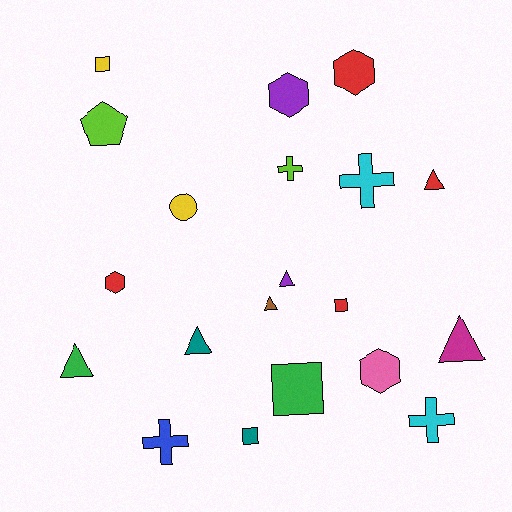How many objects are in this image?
There are 20 objects.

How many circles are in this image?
There is 1 circle.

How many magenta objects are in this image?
There is 1 magenta object.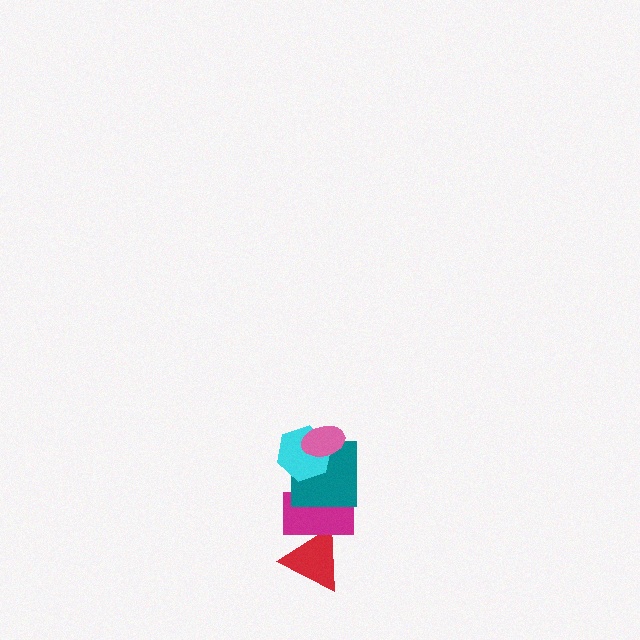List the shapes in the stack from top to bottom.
From top to bottom: the pink ellipse, the cyan hexagon, the teal square, the magenta rectangle, the red triangle.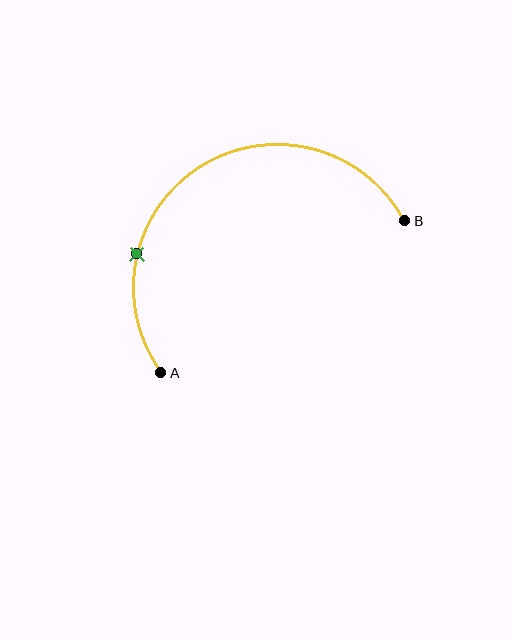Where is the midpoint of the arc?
The arc midpoint is the point on the curve farthest from the straight line joining A and B. It sits above that line.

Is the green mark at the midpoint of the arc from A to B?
No. The green mark lies on the arc but is closer to endpoint A. The arc midpoint would be at the point on the curve equidistant along the arc from both A and B.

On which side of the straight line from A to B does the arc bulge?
The arc bulges above the straight line connecting A and B.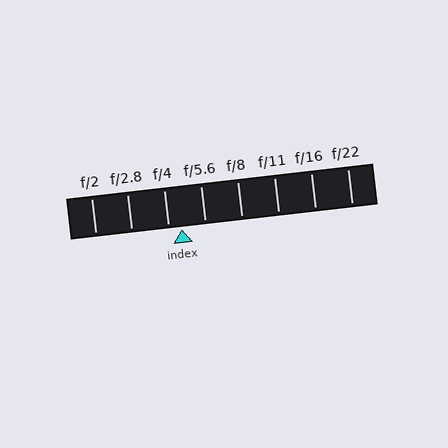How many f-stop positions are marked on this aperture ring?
There are 8 f-stop positions marked.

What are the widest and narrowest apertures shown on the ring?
The widest aperture shown is f/2 and the narrowest is f/22.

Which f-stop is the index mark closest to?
The index mark is closest to f/4.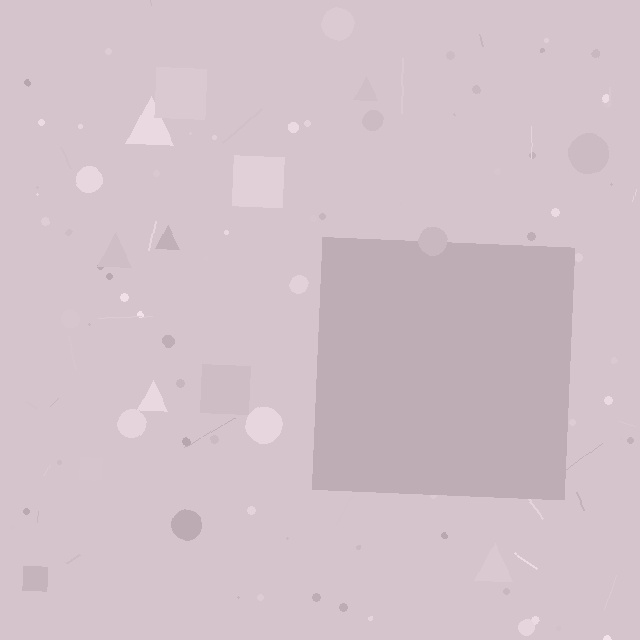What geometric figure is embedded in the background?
A square is embedded in the background.